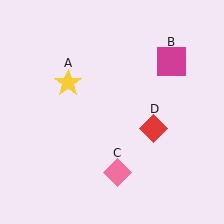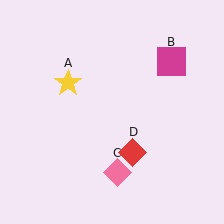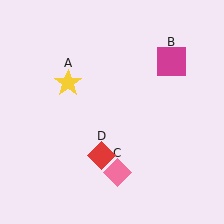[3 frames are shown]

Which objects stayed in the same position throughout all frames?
Yellow star (object A) and magenta square (object B) and pink diamond (object C) remained stationary.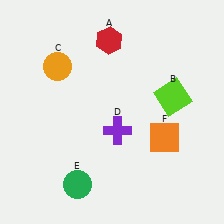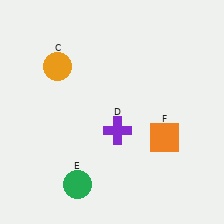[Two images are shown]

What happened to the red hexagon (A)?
The red hexagon (A) was removed in Image 2. It was in the top-left area of Image 1.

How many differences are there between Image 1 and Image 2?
There are 2 differences between the two images.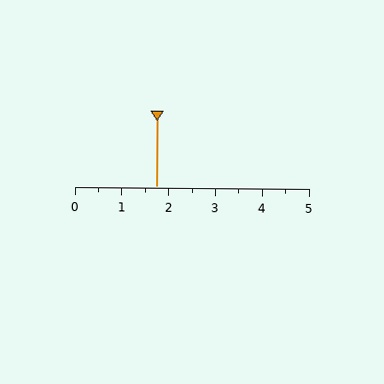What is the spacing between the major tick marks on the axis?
The major ticks are spaced 1 apart.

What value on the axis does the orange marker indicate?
The marker indicates approximately 1.8.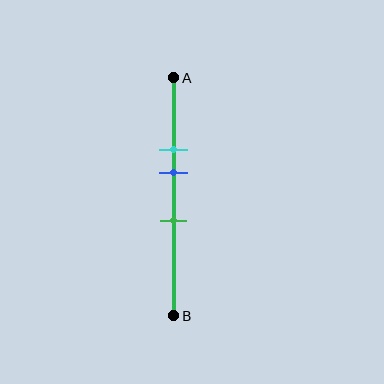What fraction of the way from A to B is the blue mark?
The blue mark is approximately 40% (0.4) of the way from A to B.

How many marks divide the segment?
There are 3 marks dividing the segment.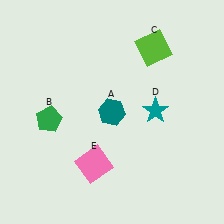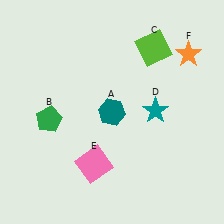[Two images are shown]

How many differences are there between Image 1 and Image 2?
There is 1 difference between the two images.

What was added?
An orange star (F) was added in Image 2.